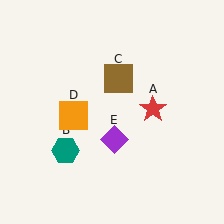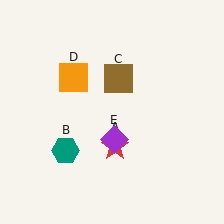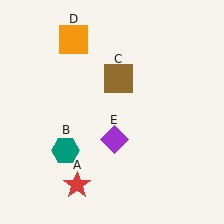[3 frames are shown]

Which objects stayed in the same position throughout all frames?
Teal hexagon (object B) and brown square (object C) and purple diamond (object E) remained stationary.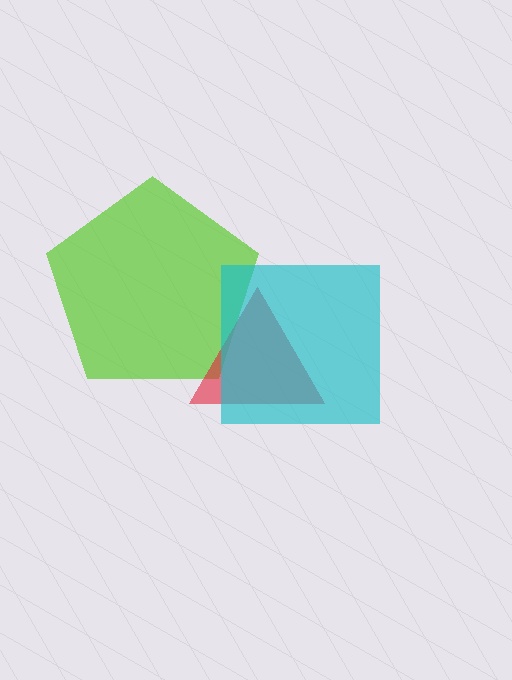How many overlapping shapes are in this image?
There are 3 overlapping shapes in the image.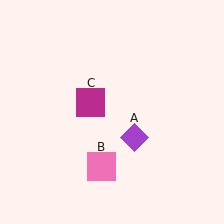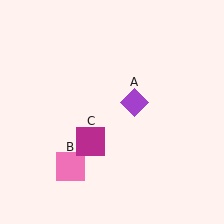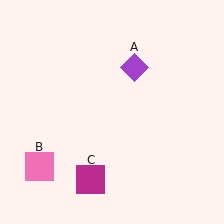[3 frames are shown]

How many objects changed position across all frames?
3 objects changed position: purple diamond (object A), pink square (object B), magenta square (object C).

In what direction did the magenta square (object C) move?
The magenta square (object C) moved down.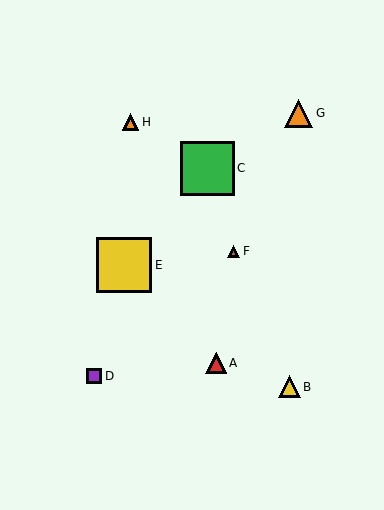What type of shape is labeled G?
Shape G is an orange triangle.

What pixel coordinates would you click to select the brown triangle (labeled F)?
Click at (234, 251) to select the brown triangle F.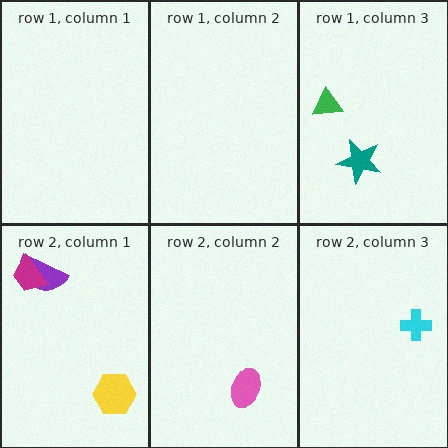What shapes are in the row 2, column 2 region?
The pink ellipse.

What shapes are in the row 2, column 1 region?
The purple semicircle, the yellow hexagon, the magenta trapezoid.